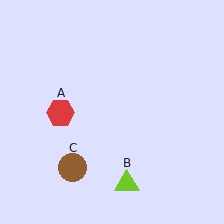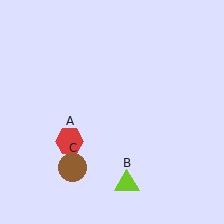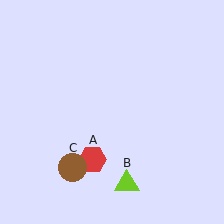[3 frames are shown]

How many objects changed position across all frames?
1 object changed position: red hexagon (object A).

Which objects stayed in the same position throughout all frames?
Lime triangle (object B) and brown circle (object C) remained stationary.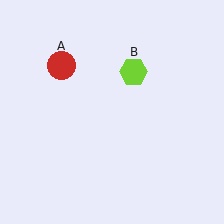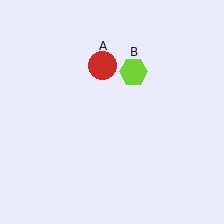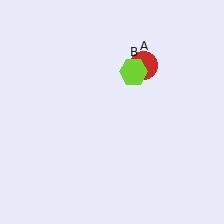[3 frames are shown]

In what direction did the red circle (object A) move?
The red circle (object A) moved right.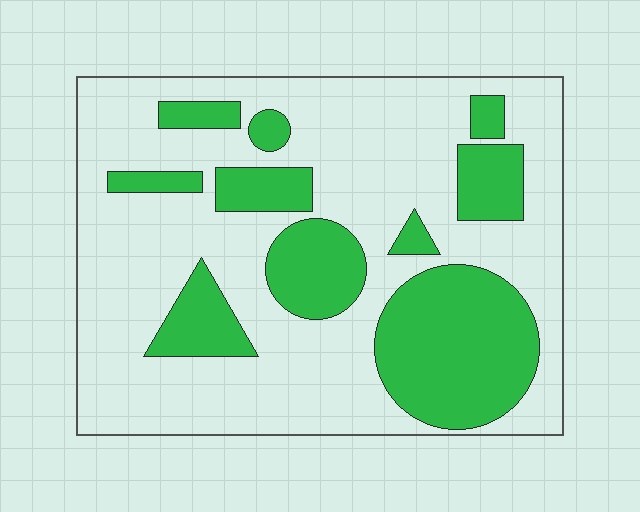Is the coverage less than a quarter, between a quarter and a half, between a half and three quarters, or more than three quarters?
Between a quarter and a half.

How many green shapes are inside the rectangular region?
10.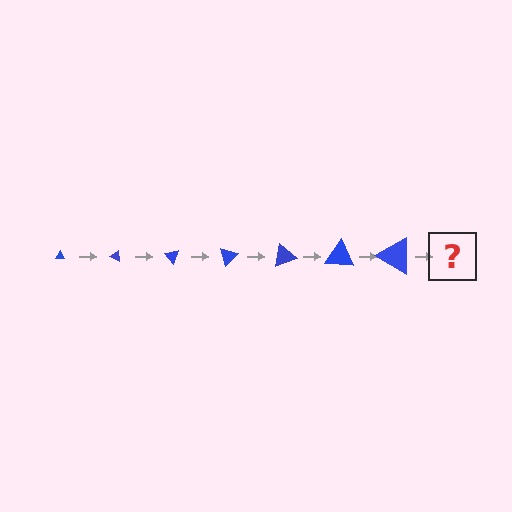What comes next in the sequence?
The next element should be a triangle, larger than the previous one and rotated 175 degrees from the start.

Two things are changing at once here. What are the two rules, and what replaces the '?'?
The two rules are that the triangle grows larger each step and it rotates 25 degrees each step. The '?' should be a triangle, larger than the previous one and rotated 175 degrees from the start.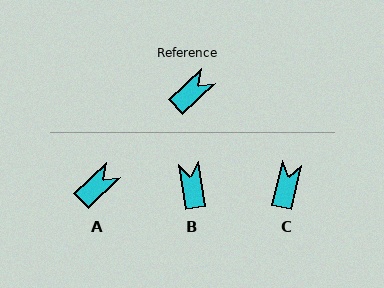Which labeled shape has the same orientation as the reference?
A.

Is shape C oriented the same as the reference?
No, it is off by about 33 degrees.